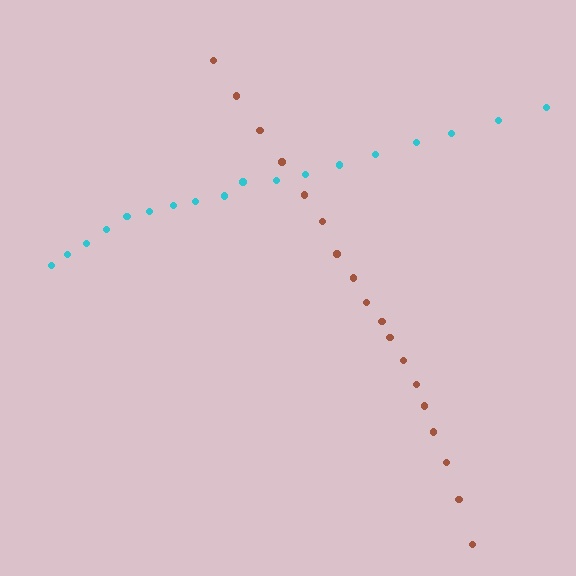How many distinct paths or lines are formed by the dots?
There are 2 distinct paths.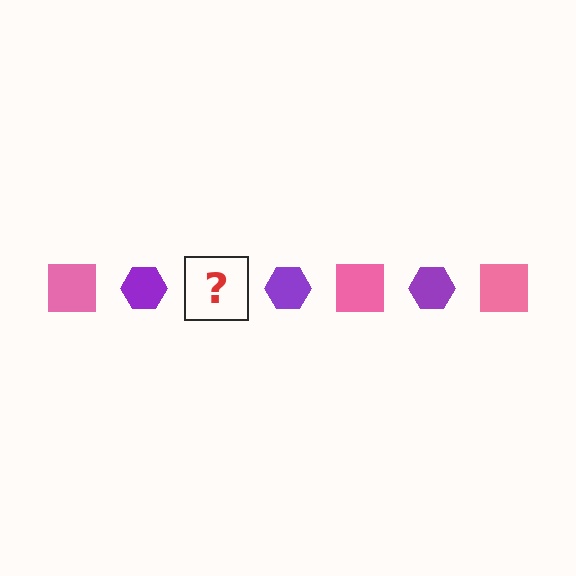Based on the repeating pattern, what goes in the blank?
The blank should be a pink square.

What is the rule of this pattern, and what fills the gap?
The rule is that the pattern alternates between pink square and purple hexagon. The gap should be filled with a pink square.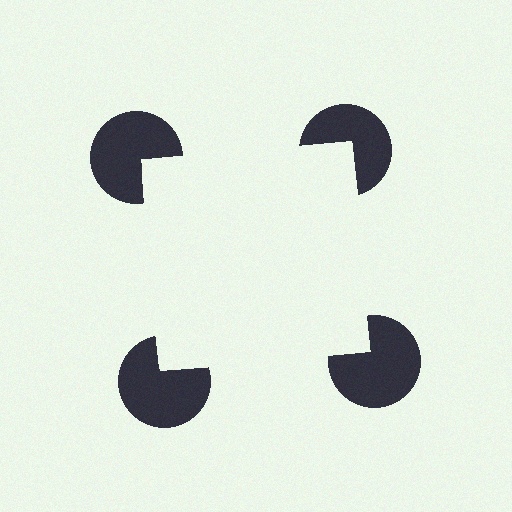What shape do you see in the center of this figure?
An illusory square — its edges are inferred from the aligned wedge cuts in the pac-man discs, not physically drawn.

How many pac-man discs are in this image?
There are 4 — one at each vertex of the illusory square.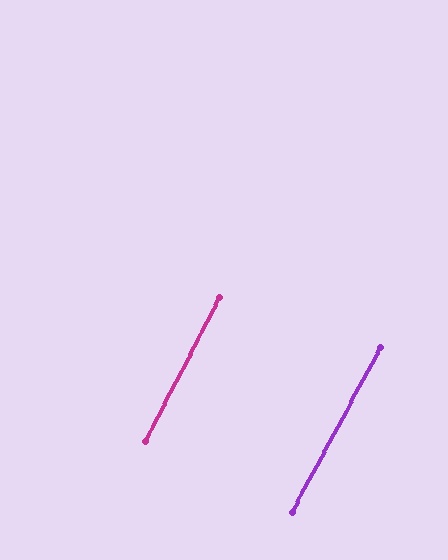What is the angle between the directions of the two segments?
Approximately 1 degree.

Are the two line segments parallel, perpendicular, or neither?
Parallel — their directions differ by only 1.0°.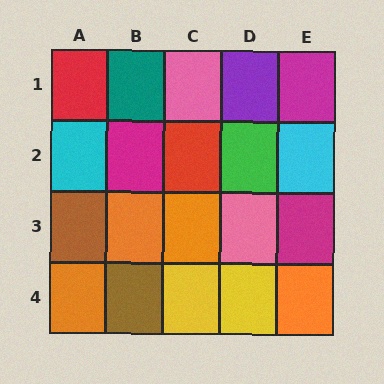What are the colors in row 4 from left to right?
Orange, brown, yellow, yellow, orange.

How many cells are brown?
2 cells are brown.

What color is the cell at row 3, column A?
Brown.